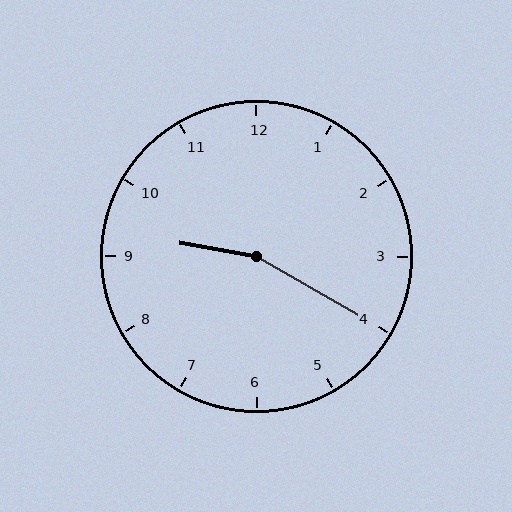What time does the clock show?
9:20.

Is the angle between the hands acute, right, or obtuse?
It is obtuse.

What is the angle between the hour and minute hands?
Approximately 160 degrees.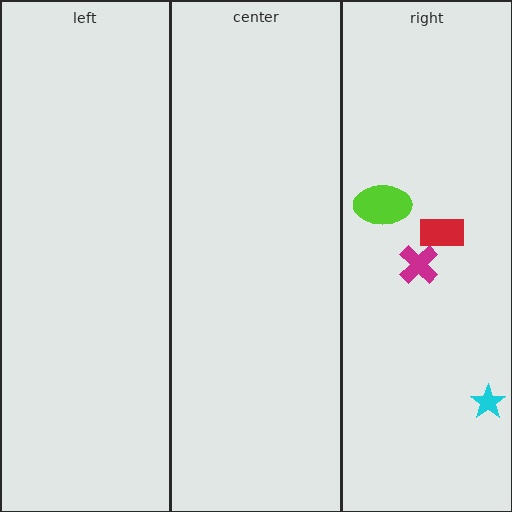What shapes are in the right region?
The lime ellipse, the cyan star, the magenta cross, the red rectangle.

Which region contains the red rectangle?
The right region.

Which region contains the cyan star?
The right region.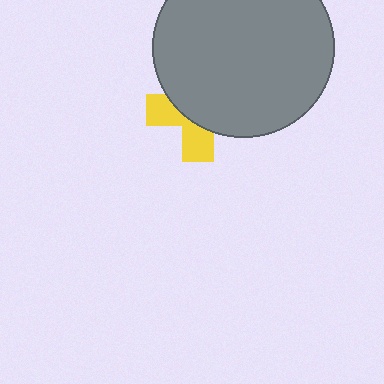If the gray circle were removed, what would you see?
You would see the complete yellow cross.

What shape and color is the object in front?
The object in front is a gray circle.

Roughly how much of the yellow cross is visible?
A small part of it is visible (roughly 38%).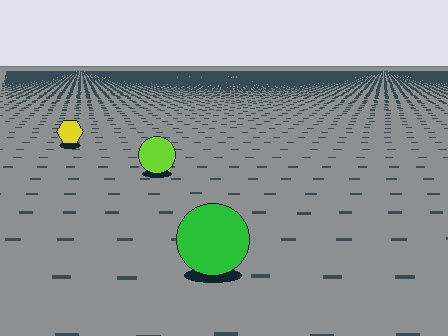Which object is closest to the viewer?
The green circle is closest. The texture marks near it are larger and more spread out.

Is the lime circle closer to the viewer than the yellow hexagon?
Yes. The lime circle is closer — you can tell from the texture gradient: the ground texture is coarser near it.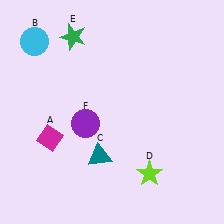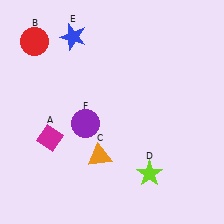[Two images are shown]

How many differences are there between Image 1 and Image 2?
There are 3 differences between the two images.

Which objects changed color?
B changed from cyan to red. C changed from teal to orange. E changed from green to blue.